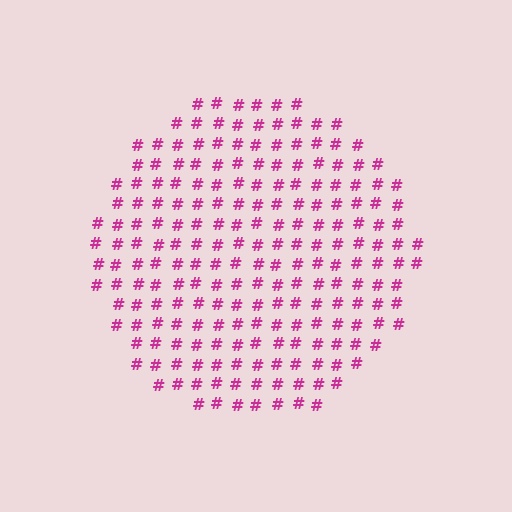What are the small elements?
The small elements are hash symbols.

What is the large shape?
The large shape is a circle.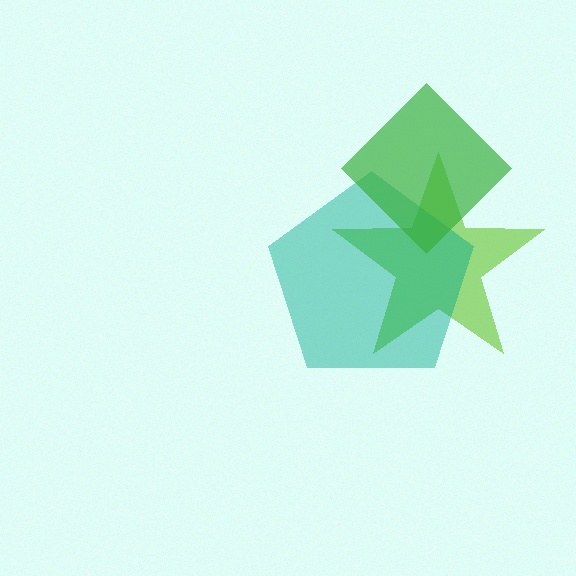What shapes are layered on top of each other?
The layered shapes are: a lime star, a teal pentagon, a green diamond.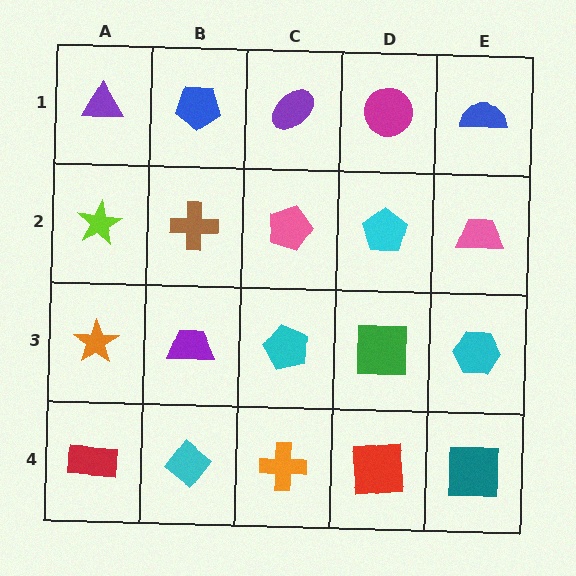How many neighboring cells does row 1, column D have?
3.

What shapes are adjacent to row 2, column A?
A purple triangle (row 1, column A), an orange star (row 3, column A), a brown cross (row 2, column B).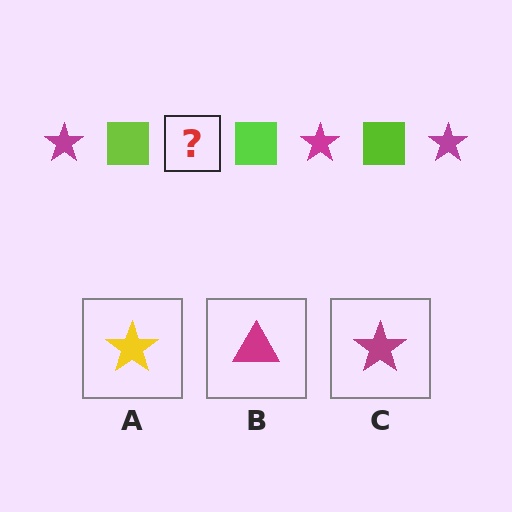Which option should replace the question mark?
Option C.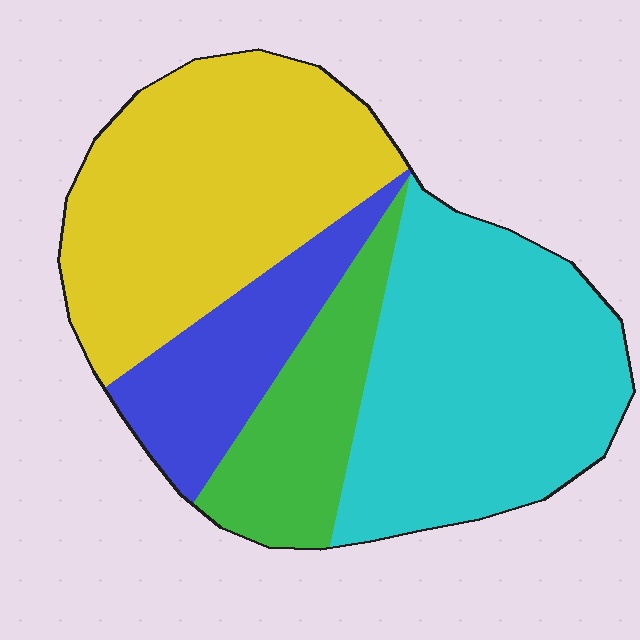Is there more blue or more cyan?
Cyan.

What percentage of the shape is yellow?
Yellow covers around 35% of the shape.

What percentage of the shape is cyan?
Cyan takes up about three eighths (3/8) of the shape.